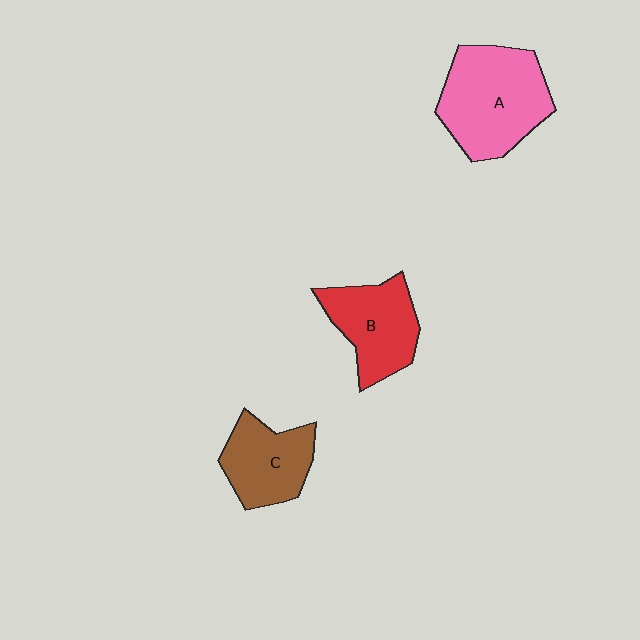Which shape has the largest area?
Shape A (pink).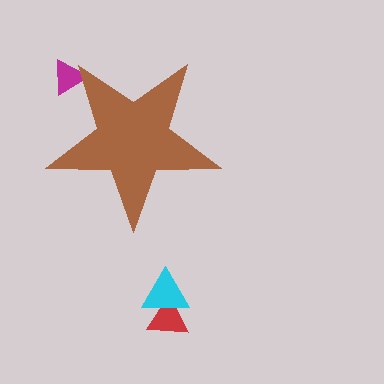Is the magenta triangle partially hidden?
Yes, the magenta triangle is partially hidden behind the brown star.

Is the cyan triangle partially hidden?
No, the cyan triangle is fully visible.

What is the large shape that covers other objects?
A brown star.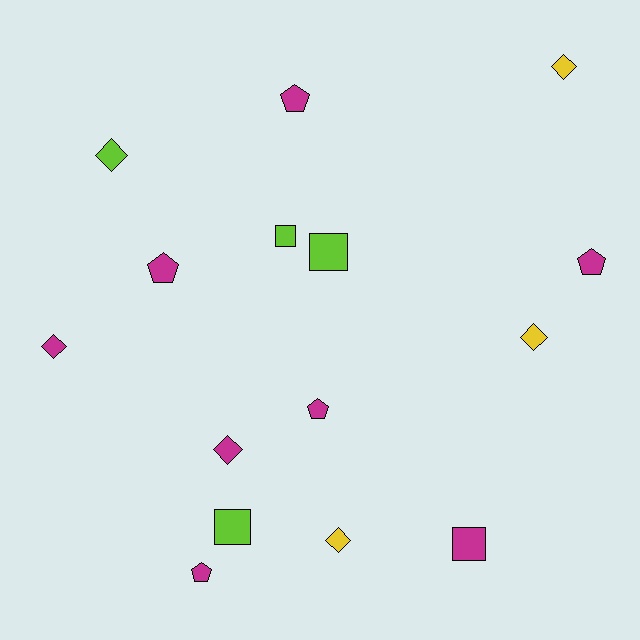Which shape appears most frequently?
Diamond, with 6 objects.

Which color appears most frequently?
Magenta, with 8 objects.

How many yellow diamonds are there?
There are 3 yellow diamonds.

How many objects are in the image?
There are 15 objects.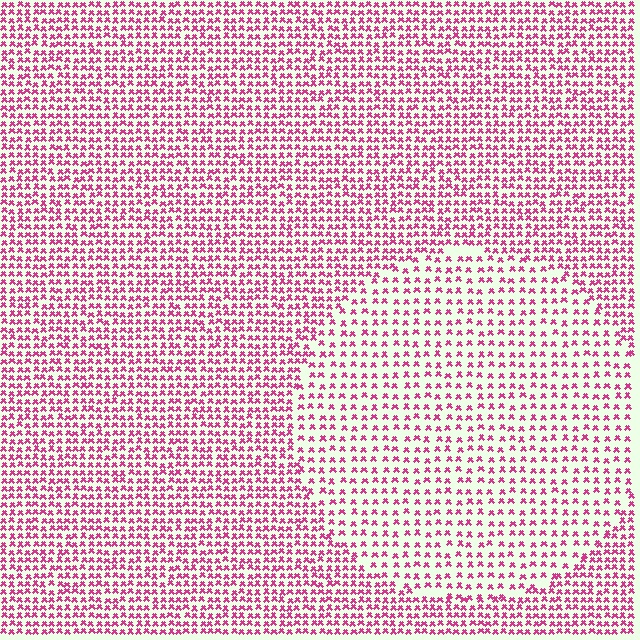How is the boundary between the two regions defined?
The boundary is defined by a change in element density (approximately 1.8x ratio). All elements are the same color, size, and shape.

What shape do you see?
I see a circle.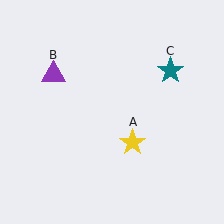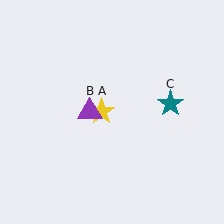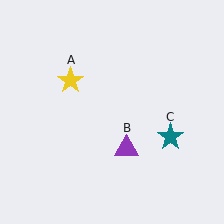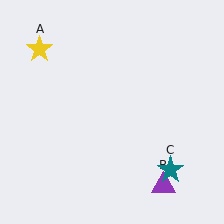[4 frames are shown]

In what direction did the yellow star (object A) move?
The yellow star (object A) moved up and to the left.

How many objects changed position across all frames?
3 objects changed position: yellow star (object A), purple triangle (object B), teal star (object C).